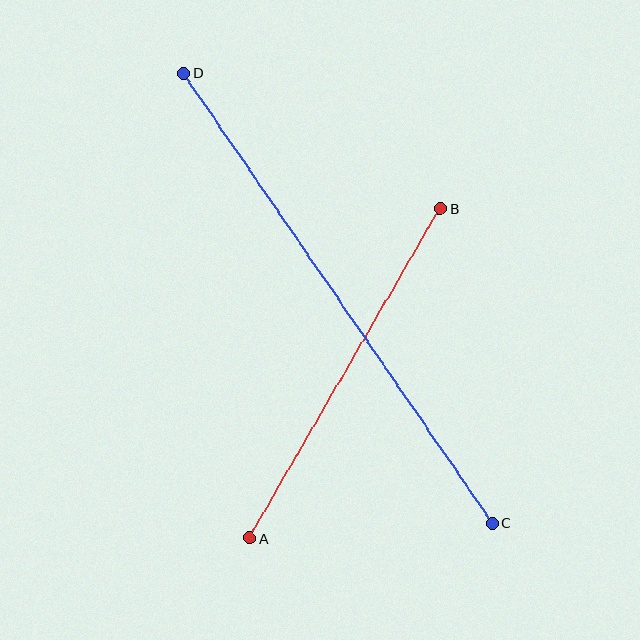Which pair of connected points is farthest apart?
Points C and D are farthest apart.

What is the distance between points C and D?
The distance is approximately 546 pixels.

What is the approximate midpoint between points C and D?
The midpoint is at approximately (338, 298) pixels.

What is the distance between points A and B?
The distance is approximately 380 pixels.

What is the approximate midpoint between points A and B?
The midpoint is at approximately (345, 373) pixels.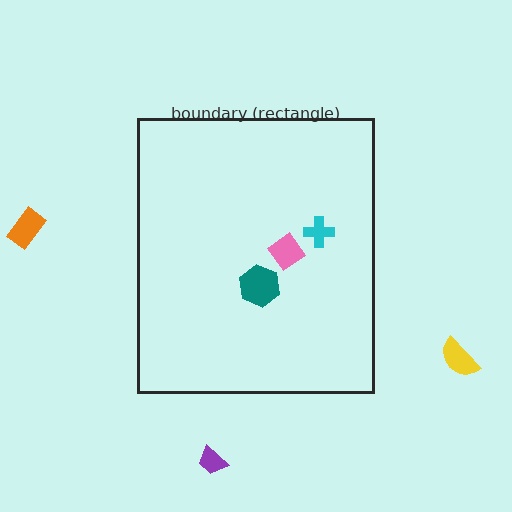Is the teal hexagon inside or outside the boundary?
Inside.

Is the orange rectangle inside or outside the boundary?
Outside.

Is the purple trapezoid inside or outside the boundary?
Outside.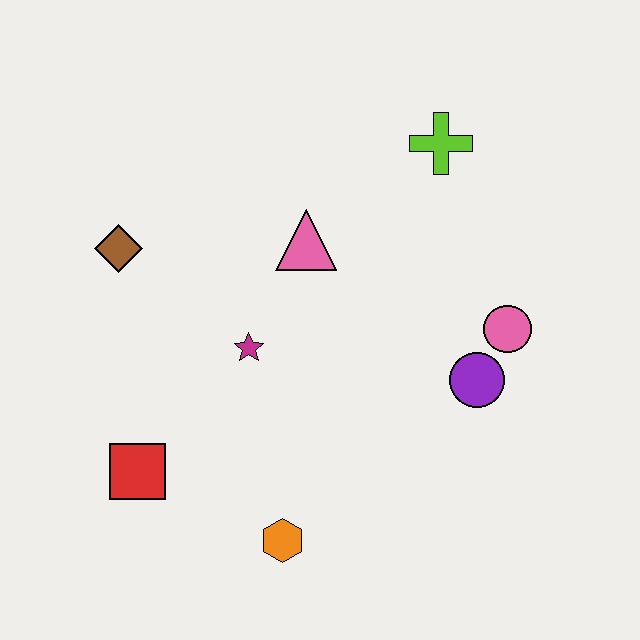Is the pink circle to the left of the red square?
No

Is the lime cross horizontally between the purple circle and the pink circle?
No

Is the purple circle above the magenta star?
No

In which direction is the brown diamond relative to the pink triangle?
The brown diamond is to the left of the pink triangle.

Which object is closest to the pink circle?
The purple circle is closest to the pink circle.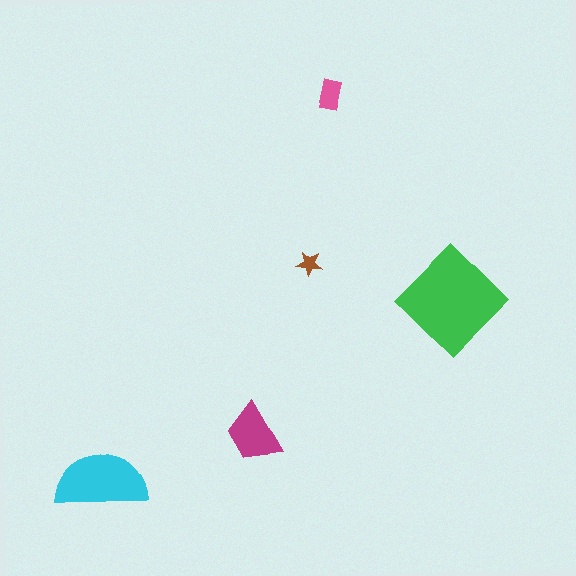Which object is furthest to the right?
The green diamond is rightmost.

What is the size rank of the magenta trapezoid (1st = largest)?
3rd.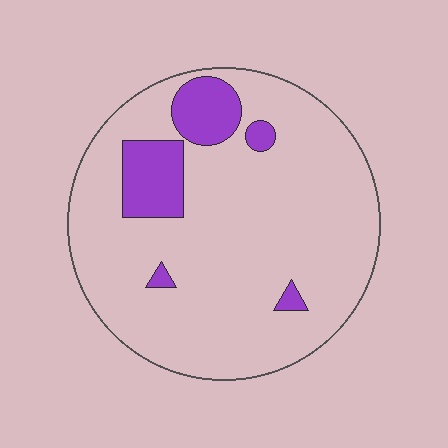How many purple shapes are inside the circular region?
5.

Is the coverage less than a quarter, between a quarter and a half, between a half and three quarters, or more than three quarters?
Less than a quarter.